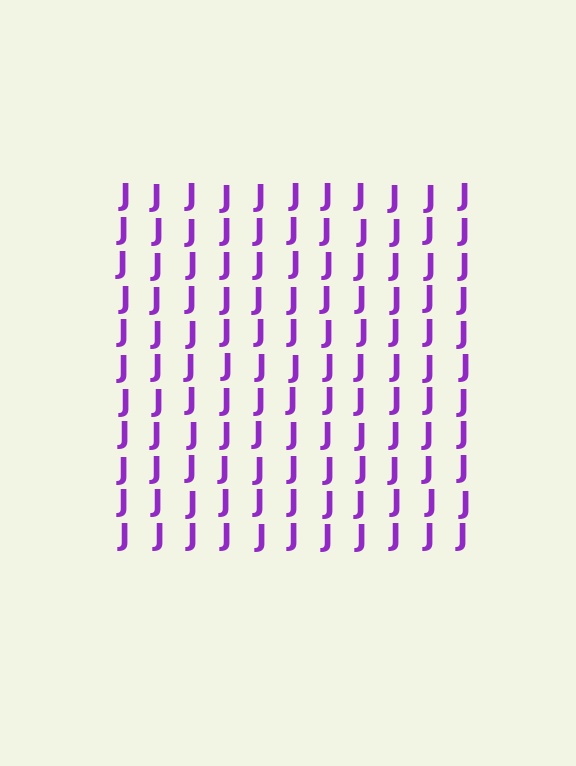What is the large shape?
The large shape is a square.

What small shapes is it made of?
It is made of small letter J's.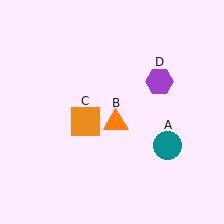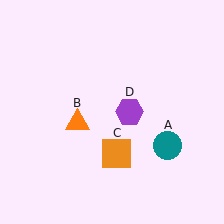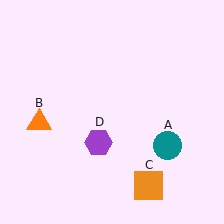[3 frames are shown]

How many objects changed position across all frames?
3 objects changed position: orange triangle (object B), orange square (object C), purple hexagon (object D).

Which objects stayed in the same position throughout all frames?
Teal circle (object A) remained stationary.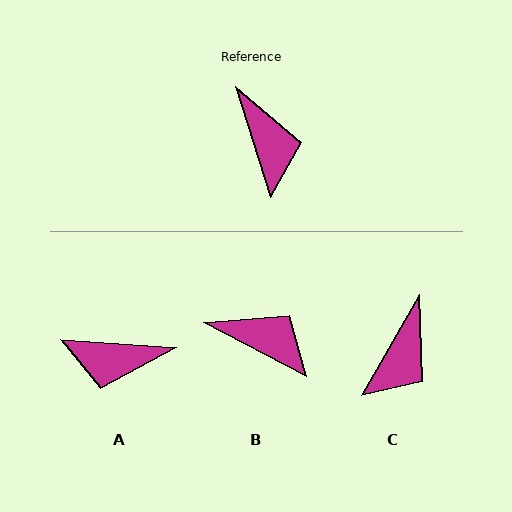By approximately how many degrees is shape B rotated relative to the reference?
Approximately 45 degrees counter-clockwise.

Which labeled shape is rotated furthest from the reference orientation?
A, about 112 degrees away.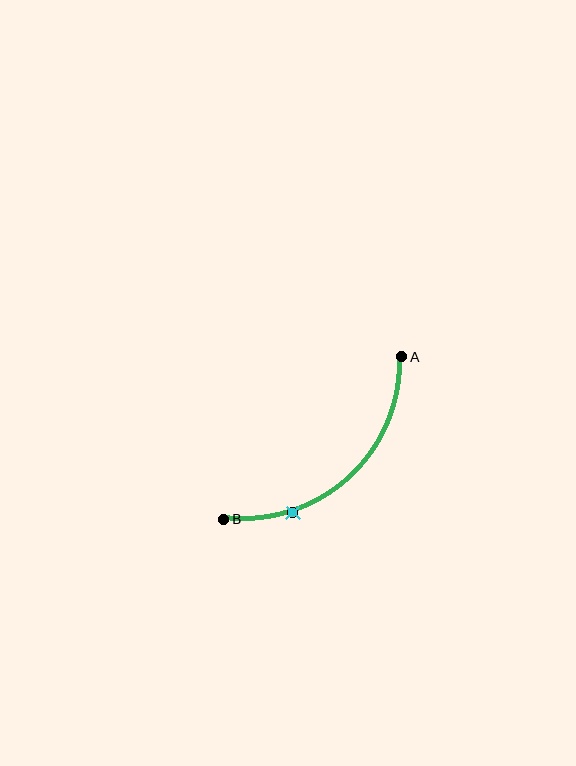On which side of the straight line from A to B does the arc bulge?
The arc bulges below and to the right of the straight line connecting A and B.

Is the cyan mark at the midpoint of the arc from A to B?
No. The cyan mark lies on the arc but is closer to endpoint B. The arc midpoint would be at the point on the curve equidistant along the arc from both A and B.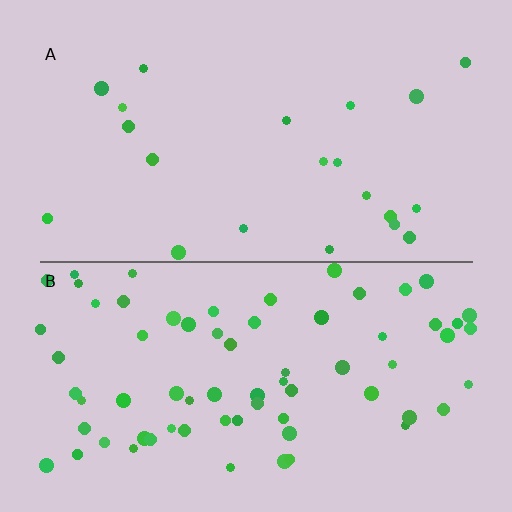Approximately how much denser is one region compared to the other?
Approximately 3.2× — region B over region A.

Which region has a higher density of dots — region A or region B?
B (the bottom).